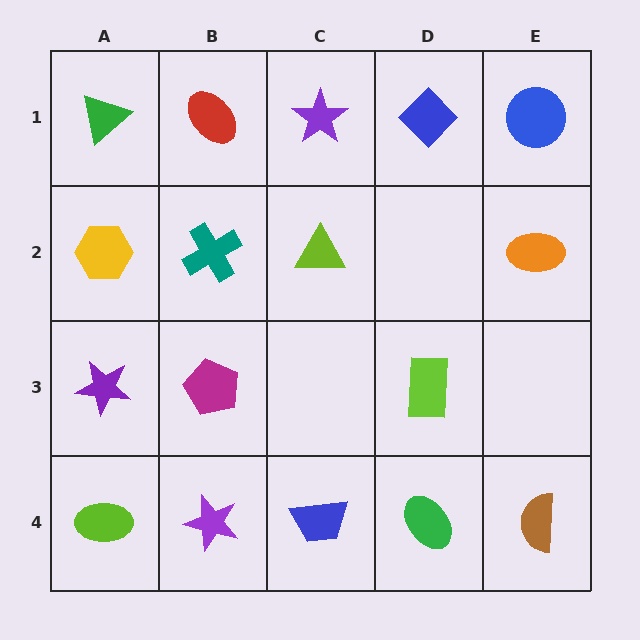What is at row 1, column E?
A blue circle.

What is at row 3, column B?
A magenta pentagon.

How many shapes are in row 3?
3 shapes.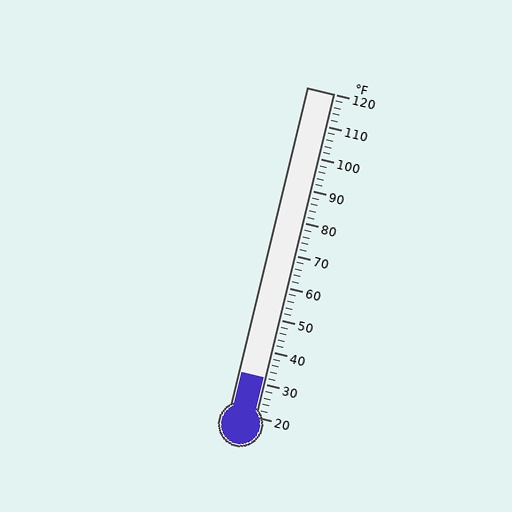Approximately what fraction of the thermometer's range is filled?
The thermometer is filled to approximately 10% of its range.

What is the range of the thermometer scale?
The thermometer scale ranges from 20°F to 120°F.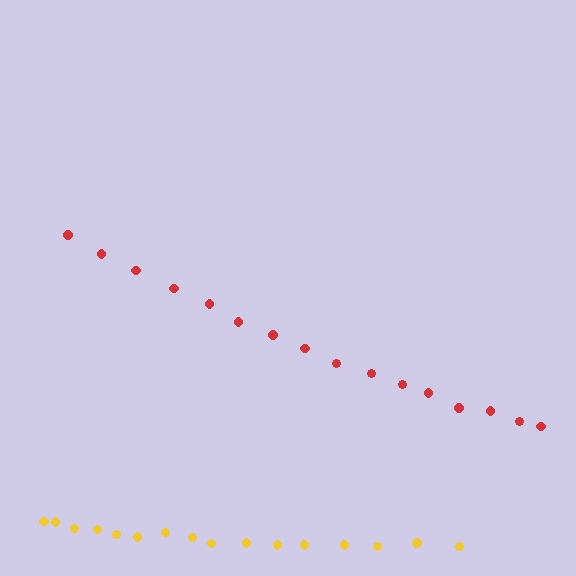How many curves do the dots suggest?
There are 2 distinct paths.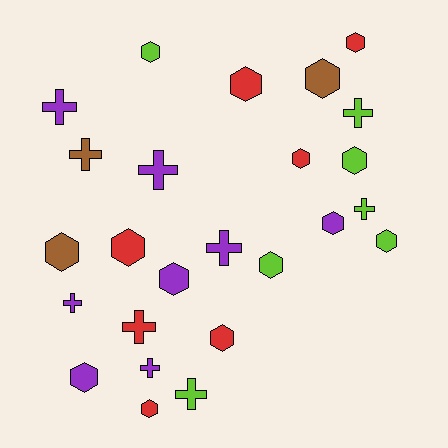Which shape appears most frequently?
Hexagon, with 15 objects.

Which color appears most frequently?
Purple, with 8 objects.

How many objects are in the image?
There are 25 objects.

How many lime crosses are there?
There are 3 lime crosses.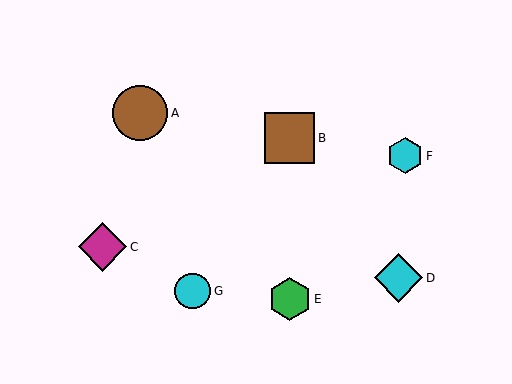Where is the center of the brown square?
The center of the brown square is at (290, 138).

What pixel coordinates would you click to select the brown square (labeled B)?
Click at (290, 138) to select the brown square B.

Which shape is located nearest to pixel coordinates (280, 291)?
The green hexagon (labeled E) at (290, 299) is nearest to that location.